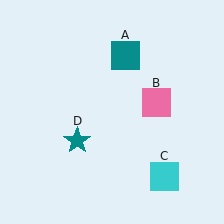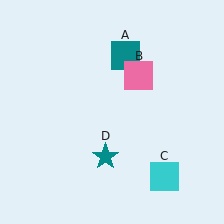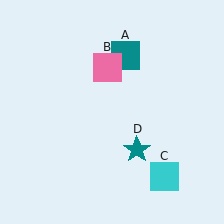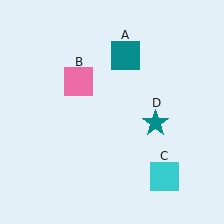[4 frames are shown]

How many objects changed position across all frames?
2 objects changed position: pink square (object B), teal star (object D).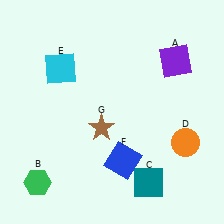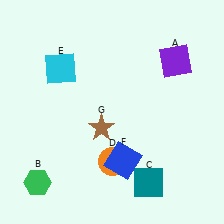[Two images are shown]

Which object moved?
The orange circle (D) moved left.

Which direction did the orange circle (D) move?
The orange circle (D) moved left.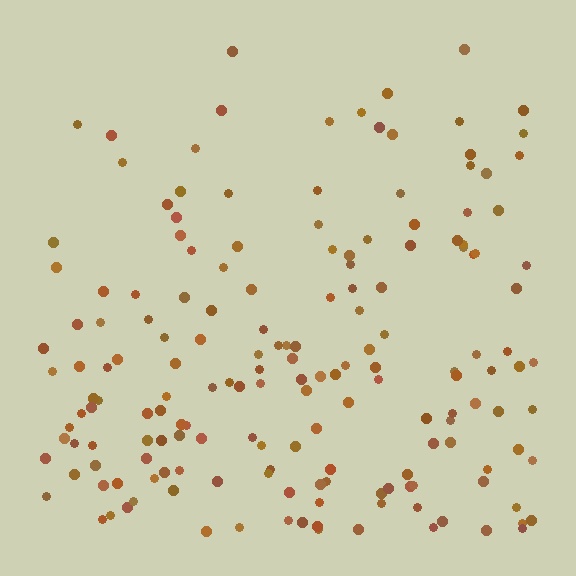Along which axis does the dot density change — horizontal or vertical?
Vertical.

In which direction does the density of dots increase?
From top to bottom, with the bottom side densest.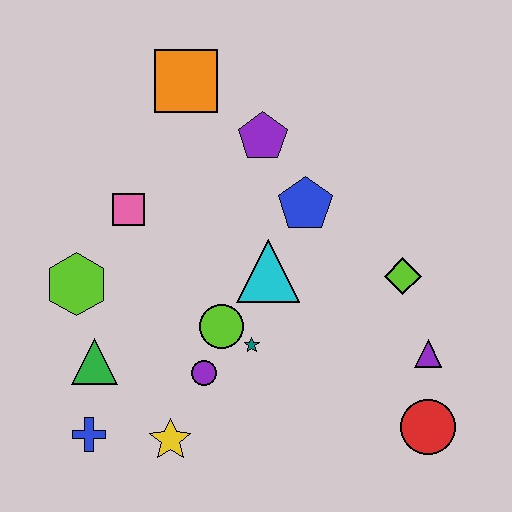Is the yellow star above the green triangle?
No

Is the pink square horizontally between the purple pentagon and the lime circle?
No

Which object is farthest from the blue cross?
The orange square is farthest from the blue cross.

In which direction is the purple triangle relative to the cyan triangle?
The purple triangle is to the right of the cyan triangle.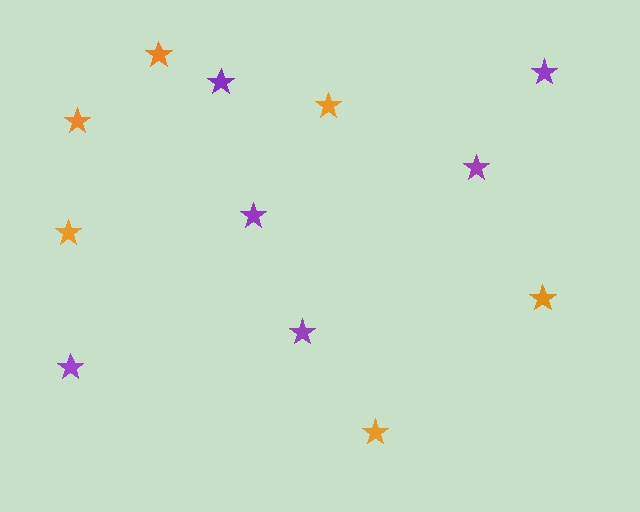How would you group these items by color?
There are 2 groups: one group of orange stars (6) and one group of purple stars (6).